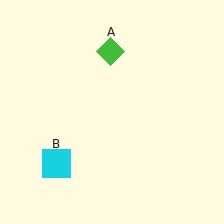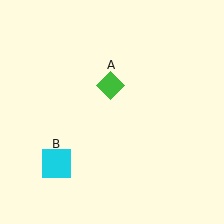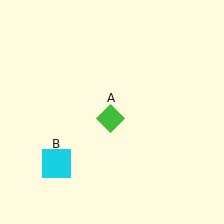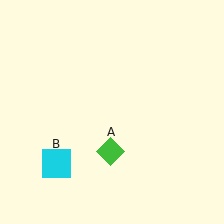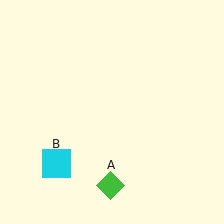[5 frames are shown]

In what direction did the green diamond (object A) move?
The green diamond (object A) moved down.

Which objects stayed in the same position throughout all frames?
Cyan square (object B) remained stationary.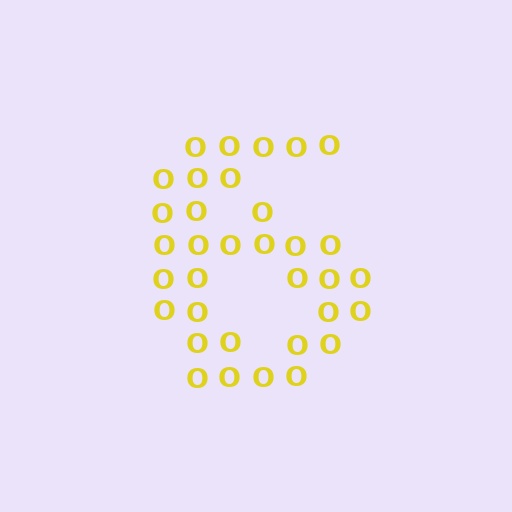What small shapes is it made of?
It is made of small letter O's.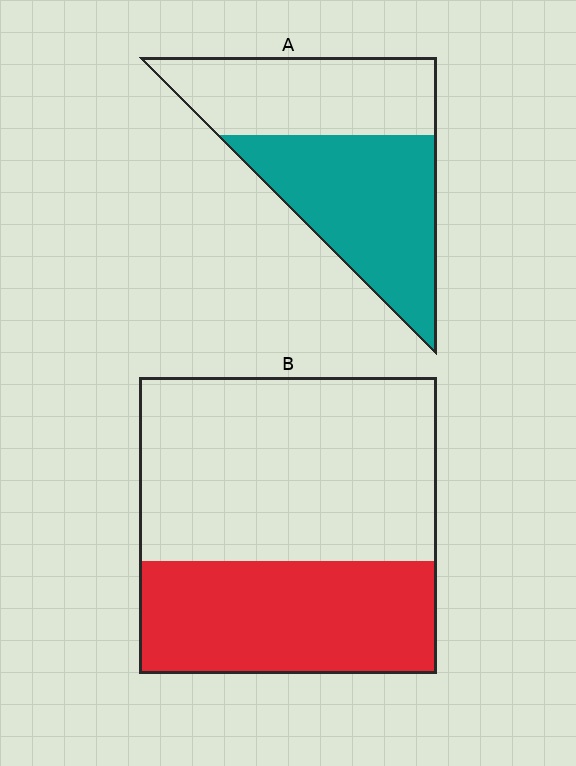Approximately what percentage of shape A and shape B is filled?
A is approximately 55% and B is approximately 40%.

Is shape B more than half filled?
No.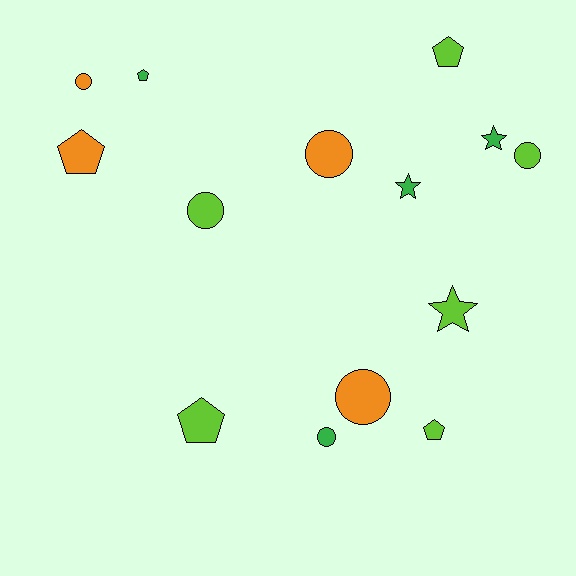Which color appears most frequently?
Lime, with 6 objects.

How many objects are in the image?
There are 14 objects.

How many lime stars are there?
There is 1 lime star.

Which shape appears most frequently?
Circle, with 6 objects.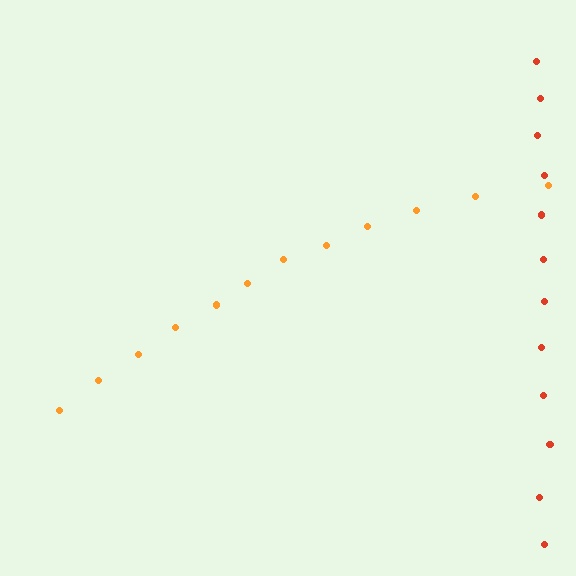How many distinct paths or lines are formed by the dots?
There are 2 distinct paths.